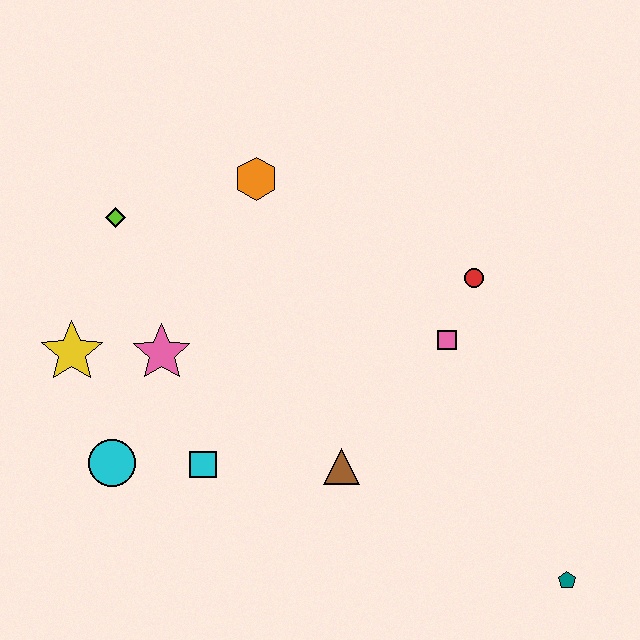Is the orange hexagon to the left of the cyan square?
No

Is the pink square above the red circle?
No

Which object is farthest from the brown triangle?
The lime diamond is farthest from the brown triangle.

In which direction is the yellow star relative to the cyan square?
The yellow star is to the left of the cyan square.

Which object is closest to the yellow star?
The pink star is closest to the yellow star.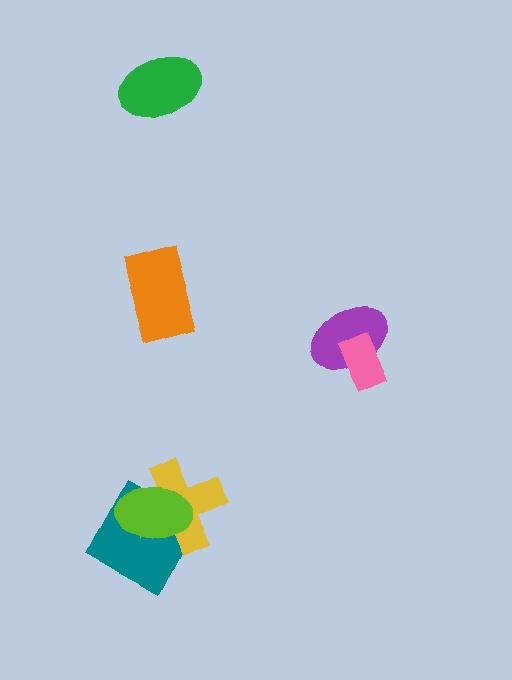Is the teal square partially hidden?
Yes, it is partially covered by another shape.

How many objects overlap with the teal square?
2 objects overlap with the teal square.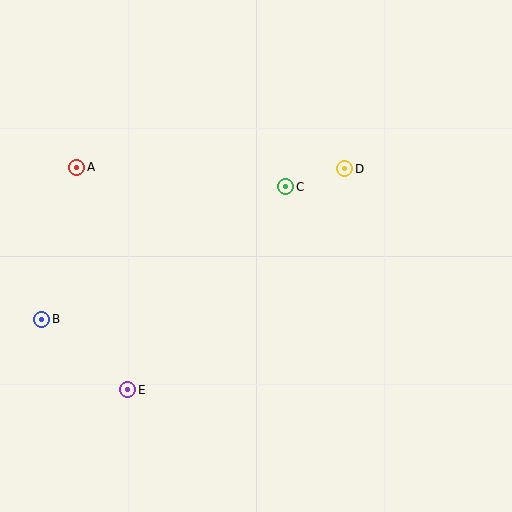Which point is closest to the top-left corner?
Point A is closest to the top-left corner.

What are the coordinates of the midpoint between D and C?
The midpoint between D and C is at (315, 178).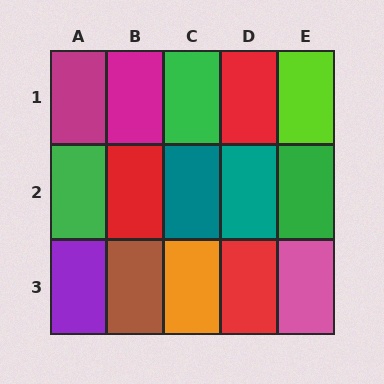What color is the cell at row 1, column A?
Magenta.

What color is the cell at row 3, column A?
Purple.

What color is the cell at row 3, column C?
Orange.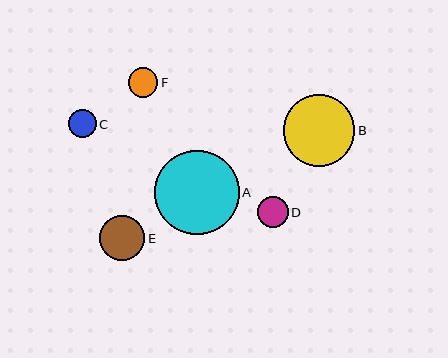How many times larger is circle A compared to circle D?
Circle A is approximately 2.8 times the size of circle D.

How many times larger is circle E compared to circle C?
Circle E is approximately 1.6 times the size of circle C.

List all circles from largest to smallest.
From largest to smallest: A, B, E, D, F, C.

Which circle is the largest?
Circle A is the largest with a size of approximately 85 pixels.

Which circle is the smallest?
Circle C is the smallest with a size of approximately 27 pixels.